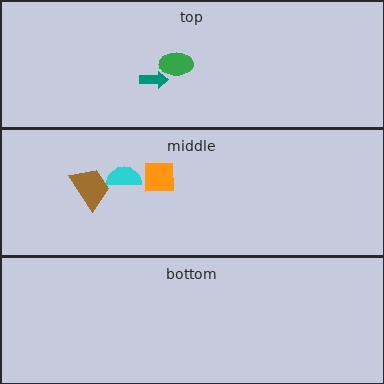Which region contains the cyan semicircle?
The middle region.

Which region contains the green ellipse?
The top region.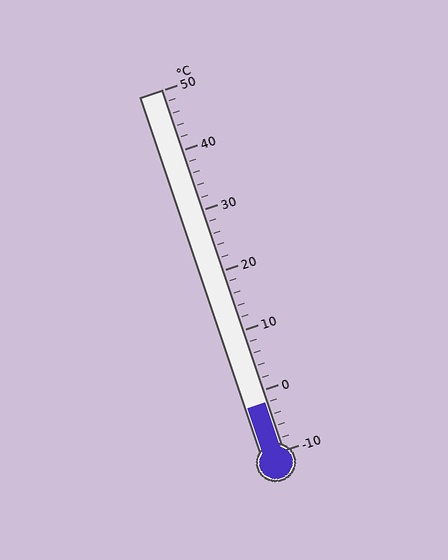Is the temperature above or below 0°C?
The temperature is below 0°C.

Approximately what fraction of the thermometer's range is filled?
The thermometer is filled to approximately 15% of its range.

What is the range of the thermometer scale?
The thermometer scale ranges from -10°C to 50°C.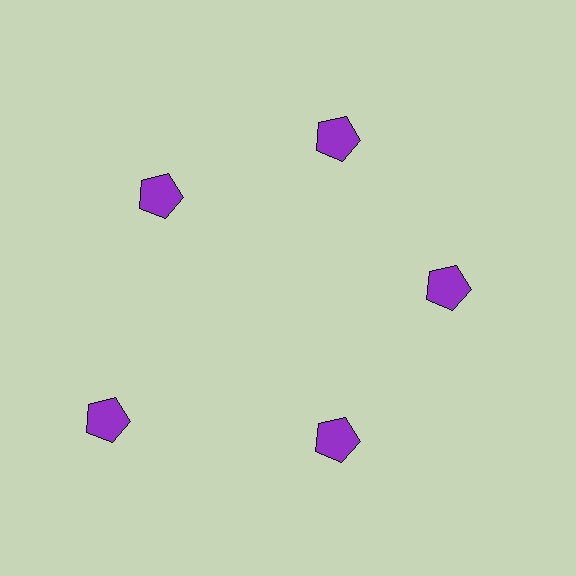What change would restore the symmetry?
The symmetry would be restored by moving it inward, back onto the ring so that all 5 pentagons sit at equal angles and equal distance from the center.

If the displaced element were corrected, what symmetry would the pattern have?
It would have 5-fold rotational symmetry — the pattern would map onto itself every 72 degrees.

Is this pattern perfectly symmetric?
No. The 5 purple pentagons are arranged in a ring, but one element near the 8 o'clock position is pushed outward from the center, breaking the 5-fold rotational symmetry.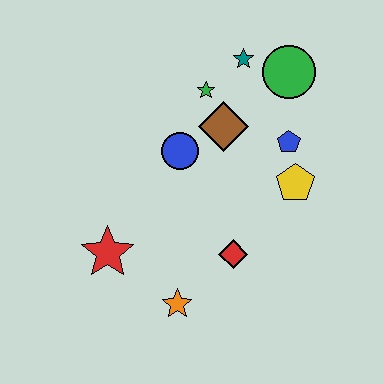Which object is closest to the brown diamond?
The green star is closest to the brown diamond.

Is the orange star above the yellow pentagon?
No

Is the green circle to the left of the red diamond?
No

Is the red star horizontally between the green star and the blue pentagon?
No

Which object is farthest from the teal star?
The orange star is farthest from the teal star.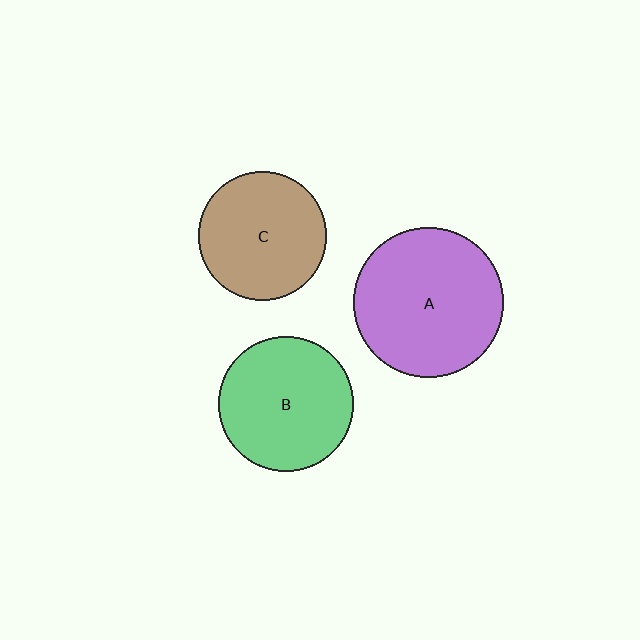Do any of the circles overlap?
No, none of the circles overlap.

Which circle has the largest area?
Circle A (purple).